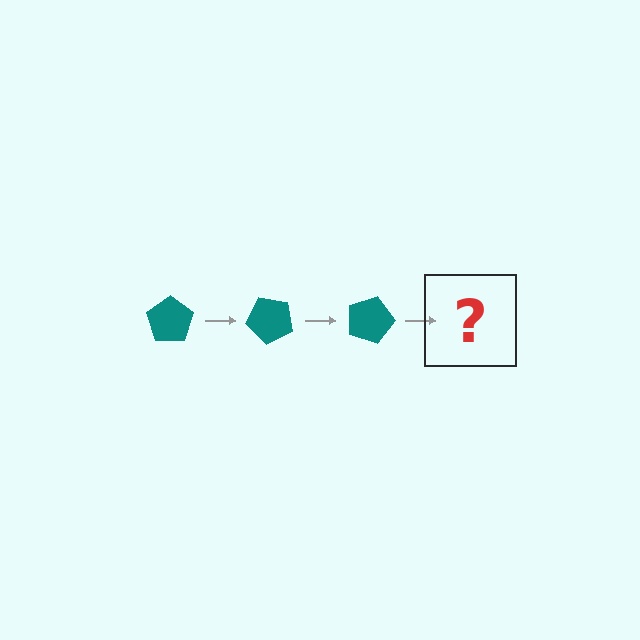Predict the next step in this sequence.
The next step is a teal pentagon rotated 135 degrees.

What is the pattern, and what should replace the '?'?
The pattern is that the pentagon rotates 45 degrees each step. The '?' should be a teal pentagon rotated 135 degrees.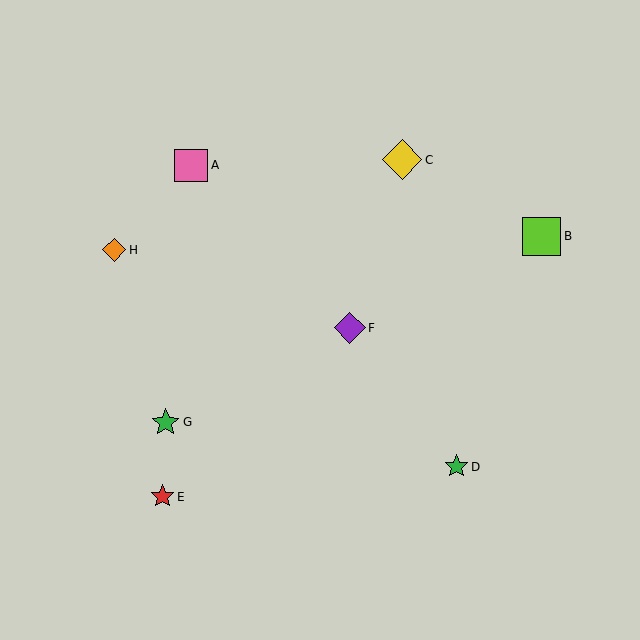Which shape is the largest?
The yellow diamond (labeled C) is the largest.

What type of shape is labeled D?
Shape D is a green star.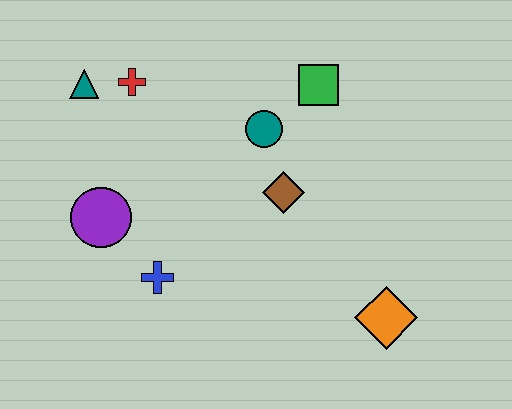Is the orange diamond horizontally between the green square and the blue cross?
No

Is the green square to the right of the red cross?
Yes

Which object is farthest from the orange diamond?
The teal triangle is farthest from the orange diamond.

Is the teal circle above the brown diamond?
Yes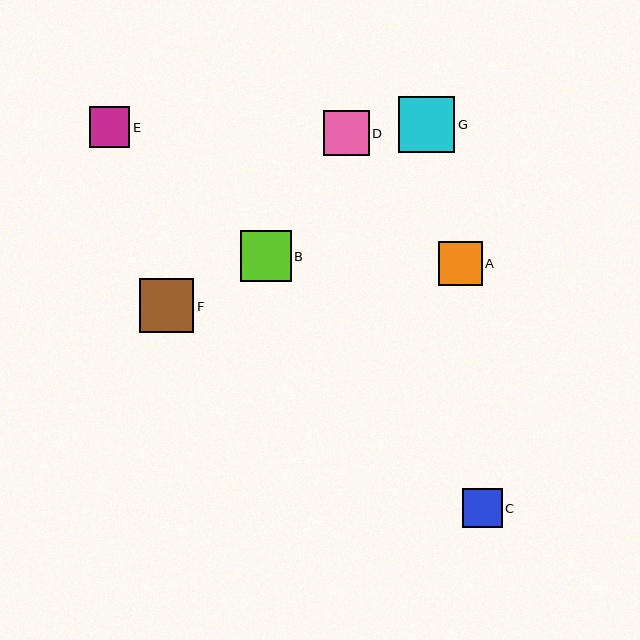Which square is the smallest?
Square C is the smallest with a size of approximately 39 pixels.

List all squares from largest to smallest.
From largest to smallest: G, F, B, D, A, E, C.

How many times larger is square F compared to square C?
Square F is approximately 1.4 times the size of square C.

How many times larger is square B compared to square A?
Square B is approximately 1.2 times the size of square A.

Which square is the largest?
Square G is the largest with a size of approximately 57 pixels.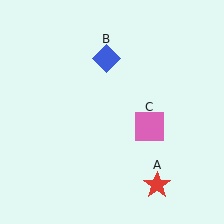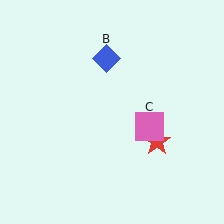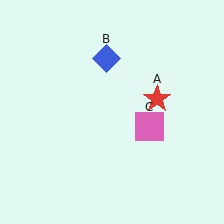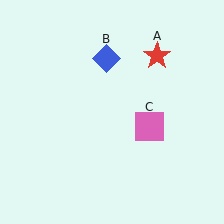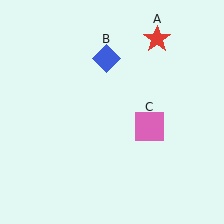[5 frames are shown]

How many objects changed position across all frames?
1 object changed position: red star (object A).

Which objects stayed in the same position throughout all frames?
Blue diamond (object B) and pink square (object C) remained stationary.